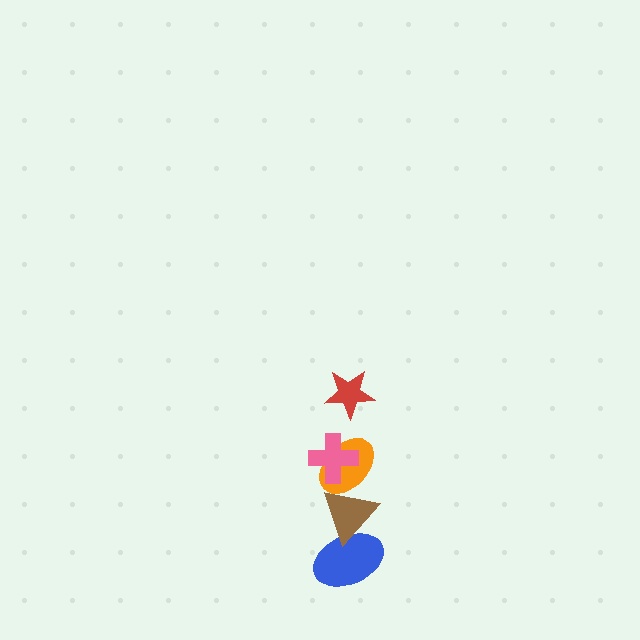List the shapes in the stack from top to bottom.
From top to bottom: the red star, the pink cross, the orange ellipse, the brown triangle, the blue ellipse.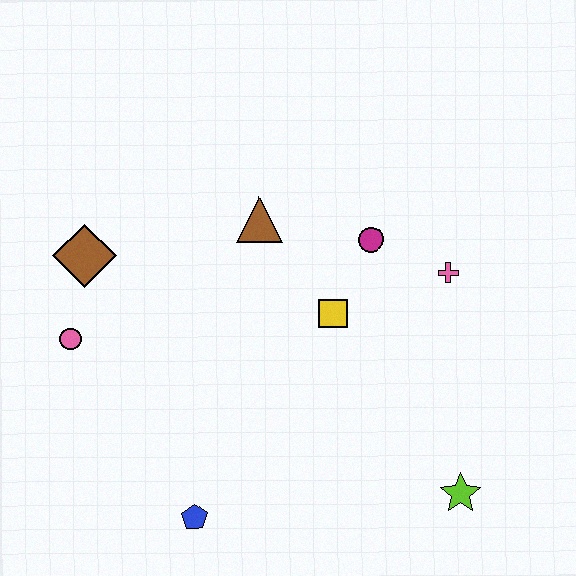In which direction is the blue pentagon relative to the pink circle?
The blue pentagon is below the pink circle.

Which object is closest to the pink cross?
The magenta circle is closest to the pink cross.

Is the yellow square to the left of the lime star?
Yes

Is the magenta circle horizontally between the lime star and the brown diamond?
Yes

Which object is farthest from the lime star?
The brown diamond is farthest from the lime star.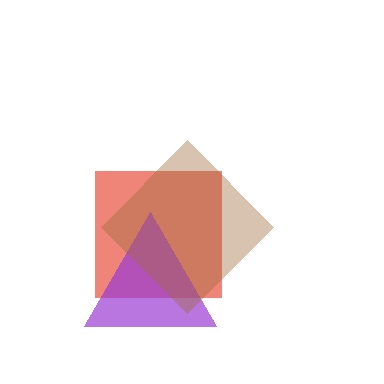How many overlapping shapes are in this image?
There are 3 overlapping shapes in the image.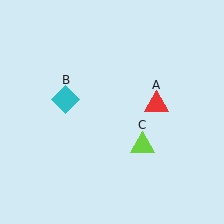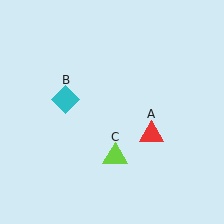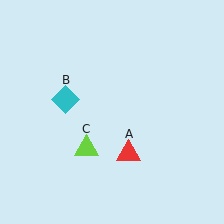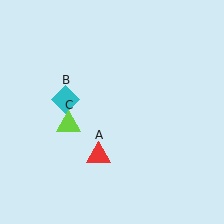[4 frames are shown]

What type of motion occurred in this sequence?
The red triangle (object A), lime triangle (object C) rotated clockwise around the center of the scene.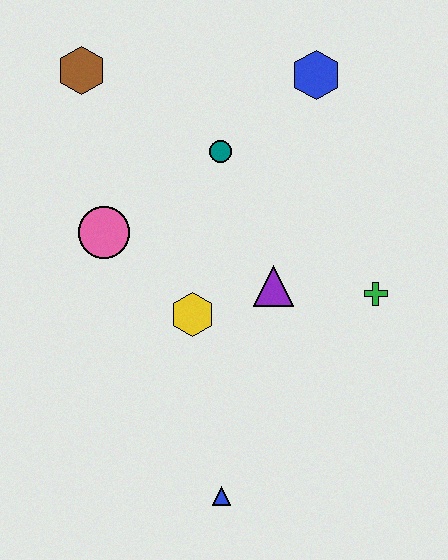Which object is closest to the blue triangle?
The yellow hexagon is closest to the blue triangle.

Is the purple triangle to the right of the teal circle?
Yes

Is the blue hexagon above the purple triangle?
Yes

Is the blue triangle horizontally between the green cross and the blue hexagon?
No